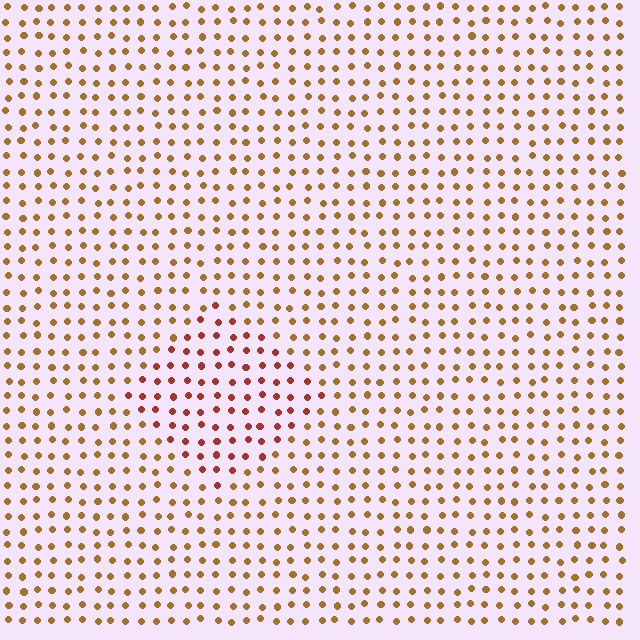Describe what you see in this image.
The image is filled with small brown elements in a uniform arrangement. A diamond-shaped region is visible where the elements are tinted to a slightly different hue, forming a subtle color boundary.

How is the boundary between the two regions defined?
The boundary is defined purely by a slight shift in hue (about 33 degrees). Spacing, size, and orientation are identical on both sides.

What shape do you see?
I see a diamond.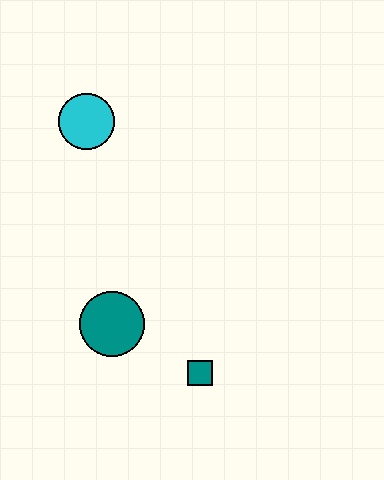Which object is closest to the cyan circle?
The teal circle is closest to the cyan circle.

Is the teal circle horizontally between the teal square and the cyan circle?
Yes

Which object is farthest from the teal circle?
The cyan circle is farthest from the teal circle.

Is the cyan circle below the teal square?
No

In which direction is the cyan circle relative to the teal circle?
The cyan circle is above the teal circle.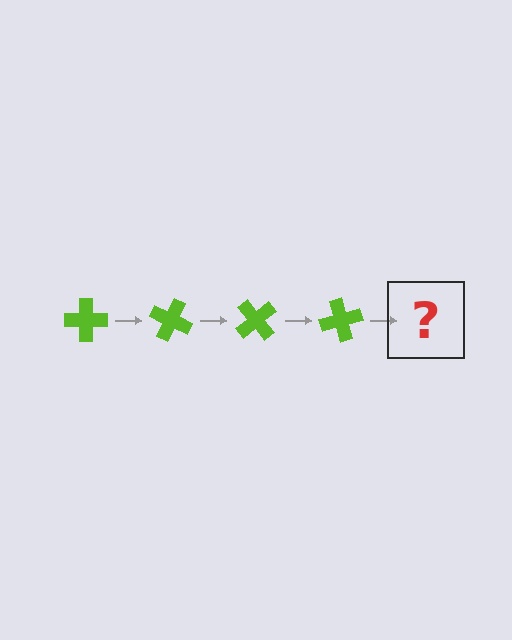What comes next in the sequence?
The next element should be a lime cross rotated 100 degrees.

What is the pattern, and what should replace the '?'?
The pattern is that the cross rotates 25 degrees each step. The '?' should be a lime cross rotated 100 degrees.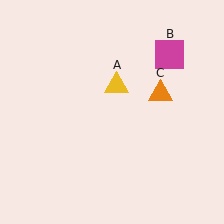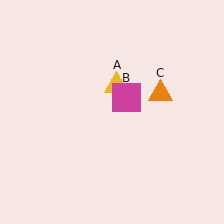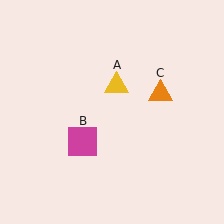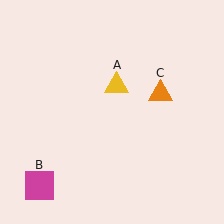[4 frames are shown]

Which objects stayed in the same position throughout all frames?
Yellow triangle (object A) and orange triangle (object C) remained stationary.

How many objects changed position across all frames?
1 object changed position: magenta square (object B).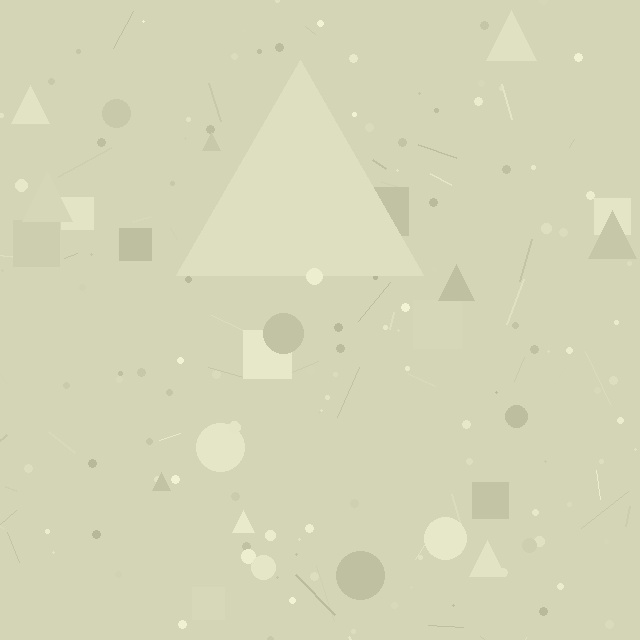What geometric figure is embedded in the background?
A triangle is embedded in the background.